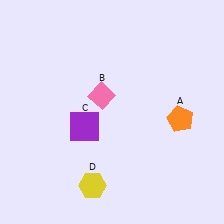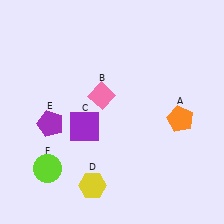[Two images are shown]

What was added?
A purple pentagon (E), a lime circle (F) were added in Image 2.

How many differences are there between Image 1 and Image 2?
There are 2 differences between the two images.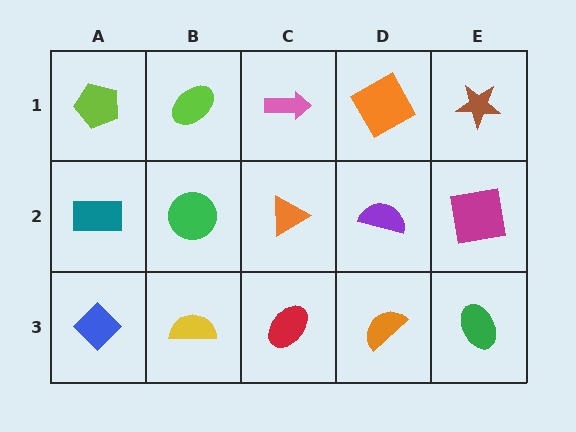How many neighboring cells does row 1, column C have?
3.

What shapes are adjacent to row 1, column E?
A magenta square (row 2, column E), an orange square (row 1, column D).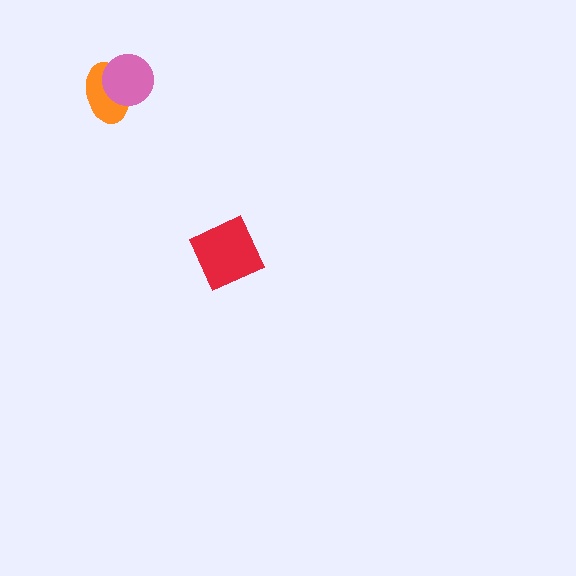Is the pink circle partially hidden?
No, no other shape covers it.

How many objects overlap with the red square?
0 objects overlap with the red square.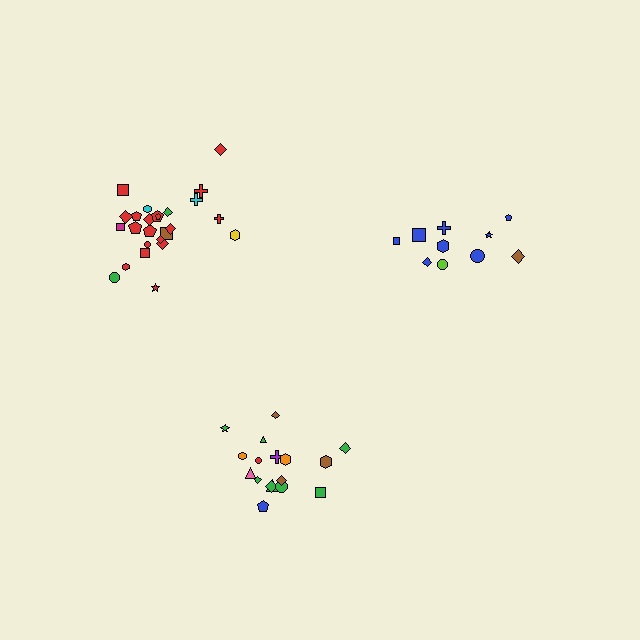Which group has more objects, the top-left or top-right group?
The top-left group.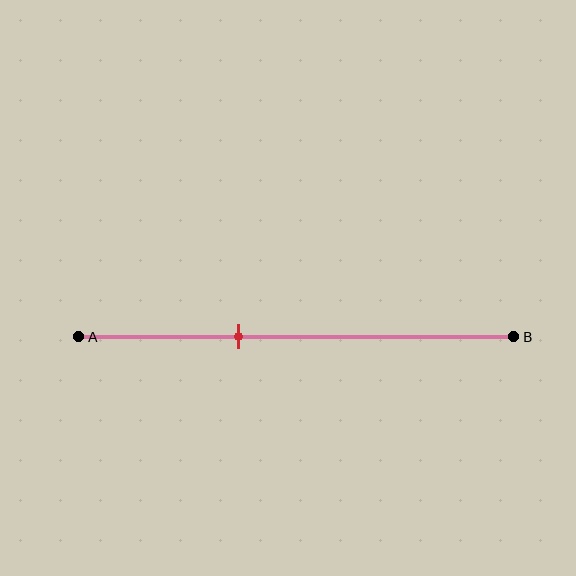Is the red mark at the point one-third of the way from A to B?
No, the mark is at about 35% from A, not at the 33% one-third point.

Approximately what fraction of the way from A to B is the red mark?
The red mark is approximately 35% of the way from A to B.